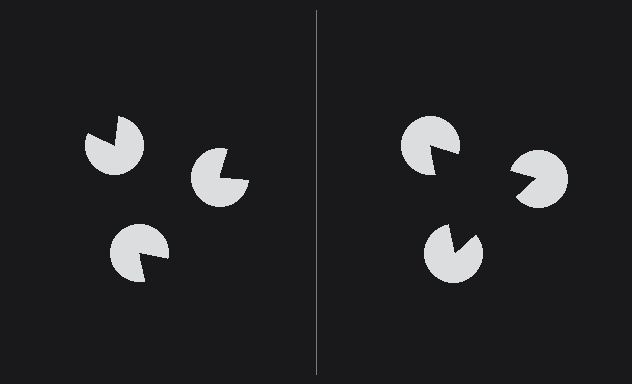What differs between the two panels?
The pac-man discs are positioned identically on both sides; only the wedge orientations differ. On the right they align to a triangle; on the left they are misaligned.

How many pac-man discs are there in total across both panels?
6 — 3 on each side.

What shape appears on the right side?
An illusory triangle.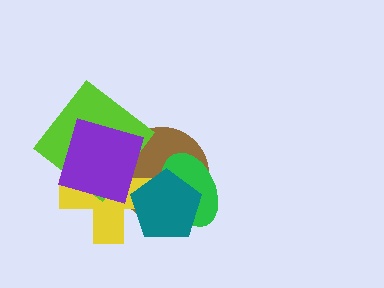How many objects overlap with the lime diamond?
3 objects overlap with the lime diamond.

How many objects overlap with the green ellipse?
2 objects overlap with the green ellipse.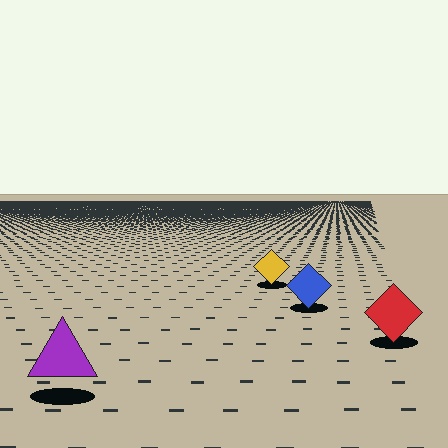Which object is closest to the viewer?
The purple triangle is closest. The texture marks near it are larger and more spread out.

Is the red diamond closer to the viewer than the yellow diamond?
Yes. The red diamond is closer — you can tell from the texture gradient: the ground texture is coarser near it.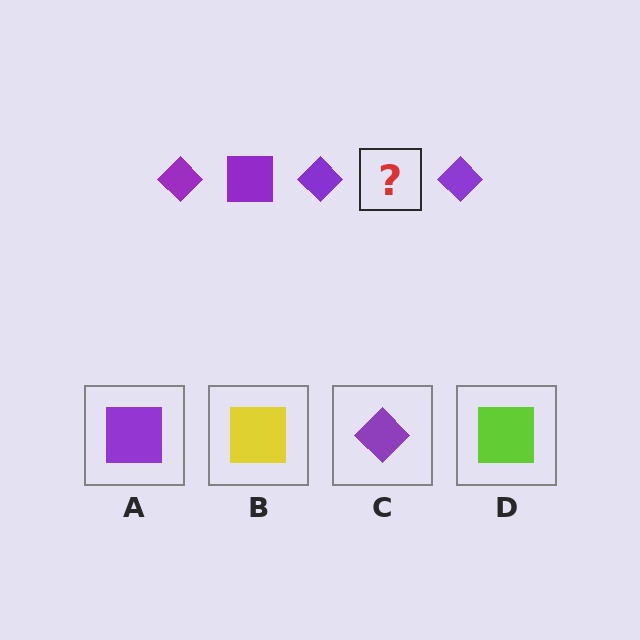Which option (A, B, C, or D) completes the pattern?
A.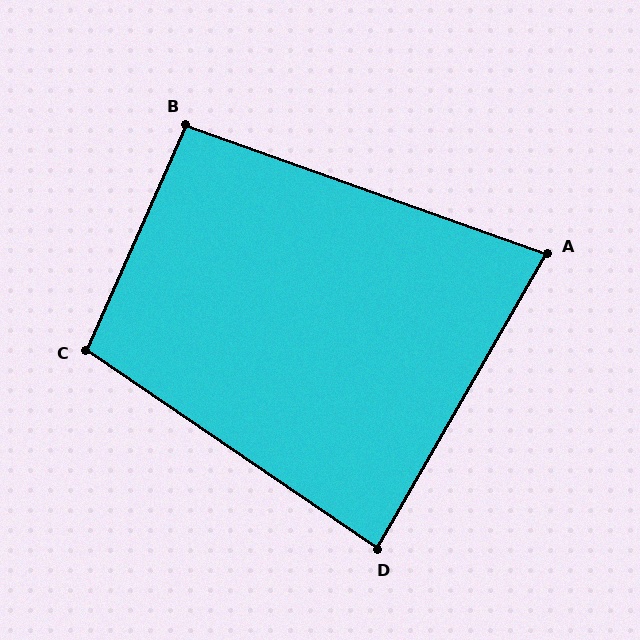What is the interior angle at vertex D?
Approximately 86 degrees (approximately right).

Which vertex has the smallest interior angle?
A, at approximately 80 degrees.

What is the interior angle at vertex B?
Approximately 94 degrees (approximately right).